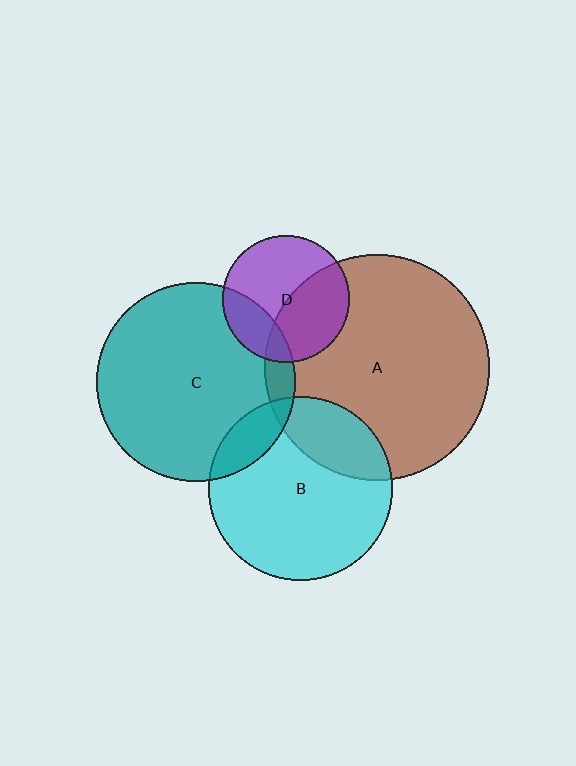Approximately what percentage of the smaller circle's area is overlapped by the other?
Approximately 45%.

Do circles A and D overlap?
Yes.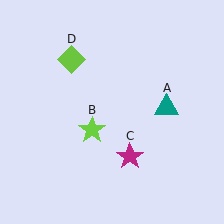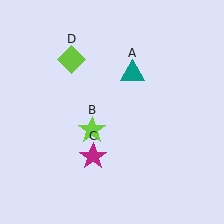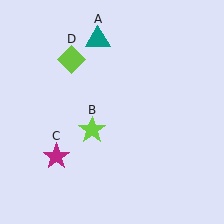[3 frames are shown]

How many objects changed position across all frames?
2 objects changed position: teal triangle (object A), magenta star (object C).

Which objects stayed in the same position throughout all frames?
Lime star (object B) and lime diamond (object D) remained stationary.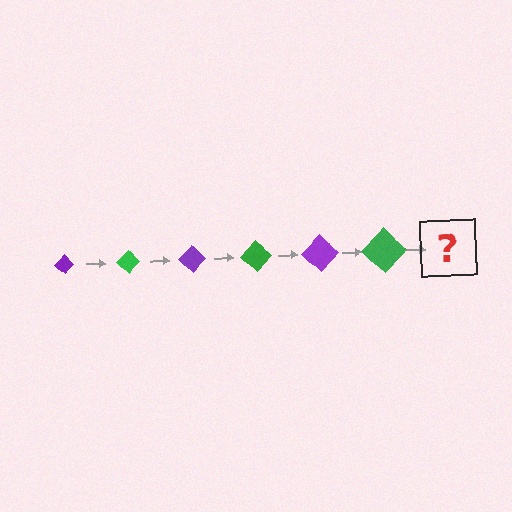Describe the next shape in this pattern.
It should be a purple diamond, larger than the previous one.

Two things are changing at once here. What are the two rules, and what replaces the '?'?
The two rules are that the diamond grows larger each step and the color cycles through purple and green. The '?' should be a purple diamond, larger than the previous one.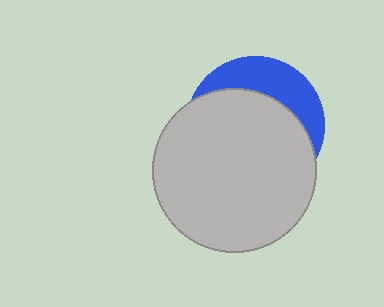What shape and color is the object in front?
The object in front is a light gray circle.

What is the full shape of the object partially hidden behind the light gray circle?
The partially hidden object is a blue circle.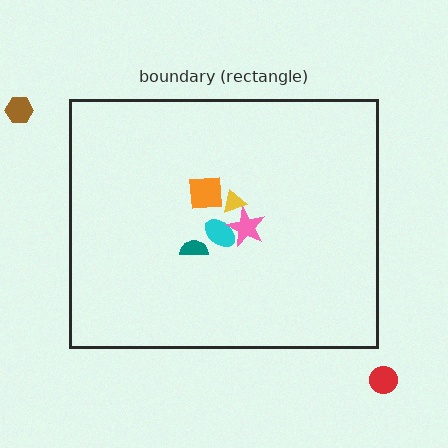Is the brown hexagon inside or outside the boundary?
Outside.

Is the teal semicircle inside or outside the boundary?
Inside.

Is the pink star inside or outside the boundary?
Inside.